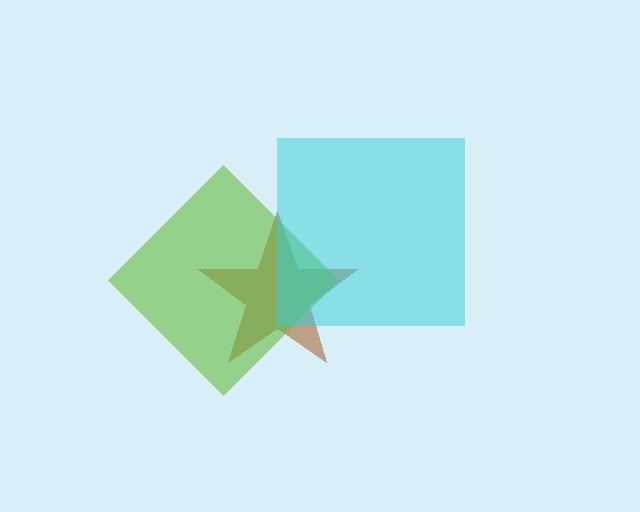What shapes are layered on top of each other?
The layered shapes are: a brown star, a lime diamond, a cyan square.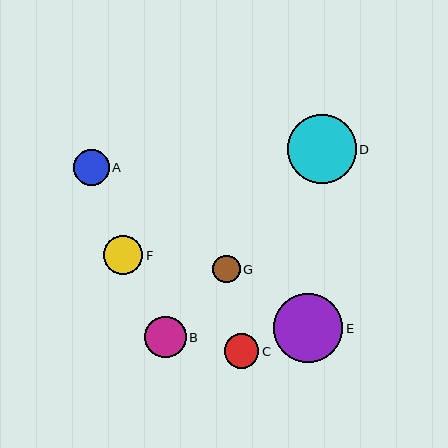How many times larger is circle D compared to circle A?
Circle D is approximately 1.9 times the size of circle A.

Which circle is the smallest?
Circle G is the smallest with a size of approximately 28 pixels.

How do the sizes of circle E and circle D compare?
Circle E and circle D are approximately the same size.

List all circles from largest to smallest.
From largest to smallest: E, D, B, F, A, C, G.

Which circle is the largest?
Circle E is the largest with a size of approximately 69 pixels.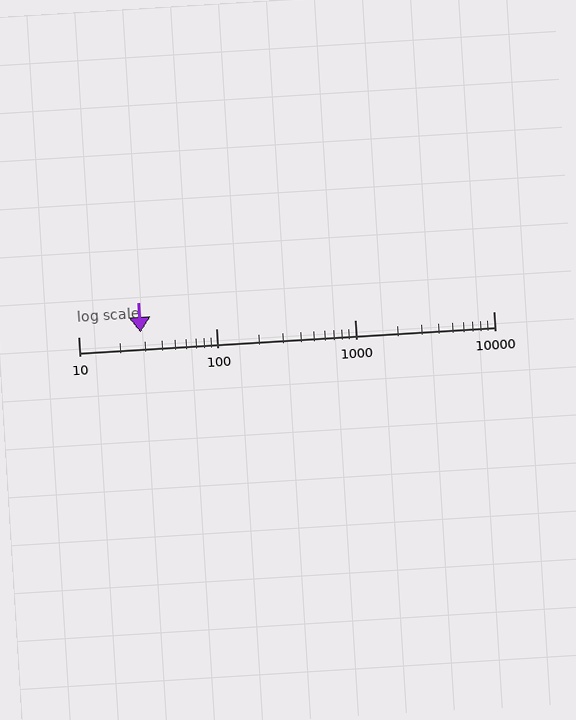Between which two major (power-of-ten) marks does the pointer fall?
The pointer is between 10 and 100.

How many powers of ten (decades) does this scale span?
The scale spans 3 decades, from 10 to 10000.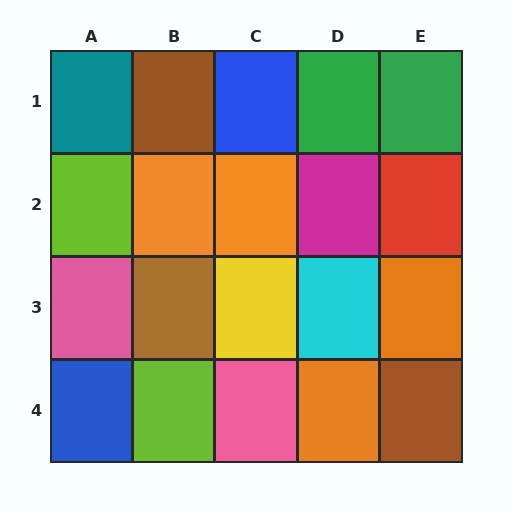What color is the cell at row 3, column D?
Cyan.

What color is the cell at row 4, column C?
Pink.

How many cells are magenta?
1 cell is magenta.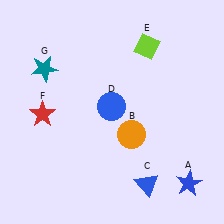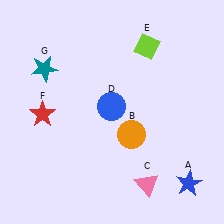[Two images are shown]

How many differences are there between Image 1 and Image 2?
There is 1 difference between the two images.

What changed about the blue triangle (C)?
In Image 1, C is blue. In Image 2, it changed to pink.